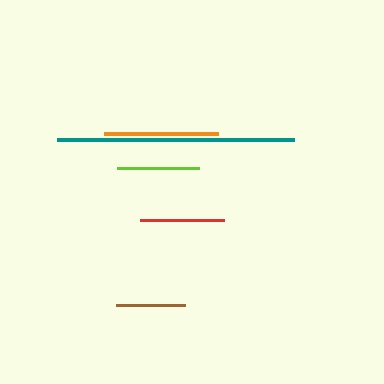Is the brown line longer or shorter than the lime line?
The lime line is longer than the brown line.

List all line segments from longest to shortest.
From longest to shortest: teal, orange, red, lime, brown.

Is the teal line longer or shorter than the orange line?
The teal line is longer than the orange line.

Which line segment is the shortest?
The brown line is the shortest at approximately 69 pixels.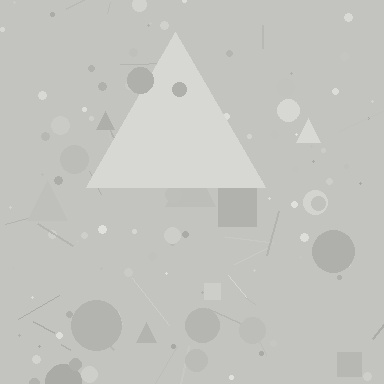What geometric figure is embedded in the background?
A triangle is embedded in the background.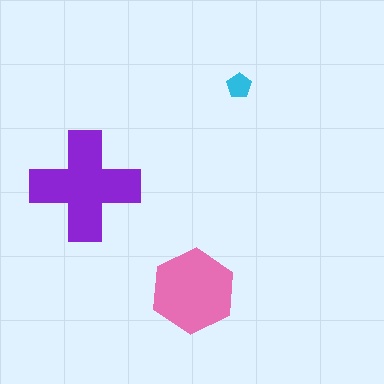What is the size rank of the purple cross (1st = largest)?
1st.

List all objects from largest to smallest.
The purple cross, the pink hexagon, the cyan pentagon.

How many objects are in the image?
There are 3 objects in the image.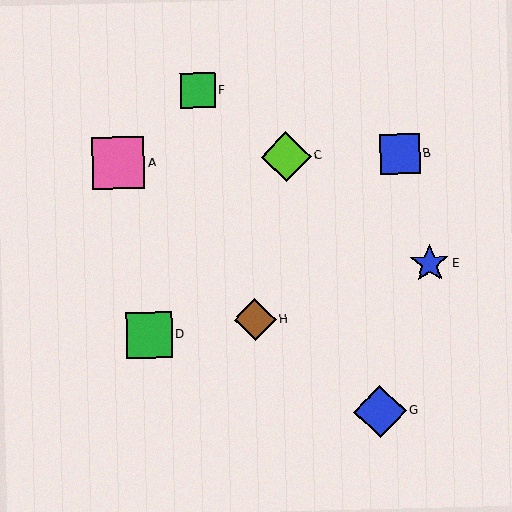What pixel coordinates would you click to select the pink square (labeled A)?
Click at (118, 163) to select the pink square A.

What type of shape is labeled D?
Shape D is a green square.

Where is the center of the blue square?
The center of the blue square is at (400, 154).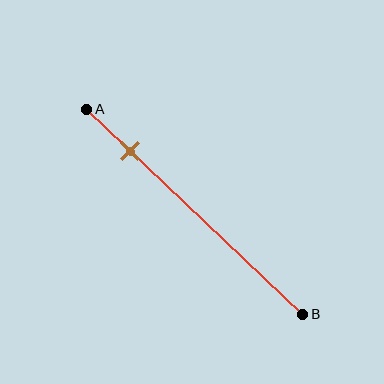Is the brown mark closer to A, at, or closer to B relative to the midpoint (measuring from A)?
The brown mark is closer to point A than the midpoint of segment AB.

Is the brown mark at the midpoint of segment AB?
No, the mark is at about 20% from A, not at the 50% midpoint.